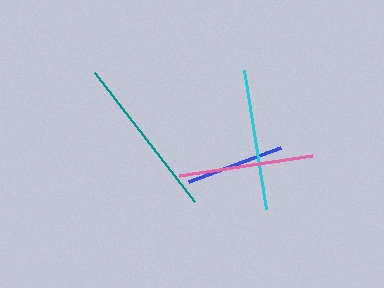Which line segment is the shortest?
The blue line is the shortest at approximately 99 pixels.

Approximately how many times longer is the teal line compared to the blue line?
The teal line is approximately 1.7 times the length of the blue line.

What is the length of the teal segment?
The teal segment is approximately 163 pixels long.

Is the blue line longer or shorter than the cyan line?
The cyan line is longer than the blue line.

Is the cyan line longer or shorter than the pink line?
The cyan line is longer than the pink line.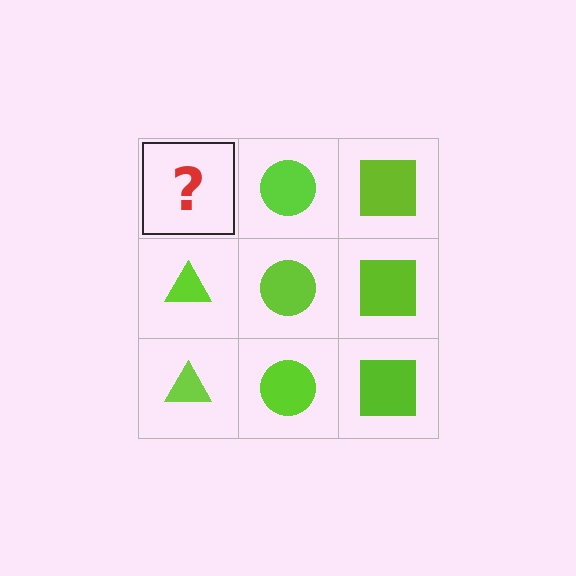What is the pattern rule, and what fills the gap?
The rule is that each column has a consistent shape. The gap should be filled with a lime triangle.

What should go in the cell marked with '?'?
The missing cell should contain a lime triangle.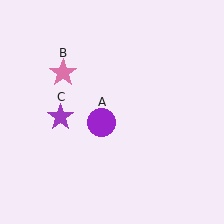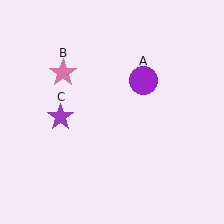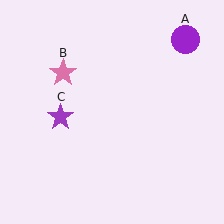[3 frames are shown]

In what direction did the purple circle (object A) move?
The purple circle (object A) moved up and to the right.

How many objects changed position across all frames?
1 object changed position: purple circle (object A).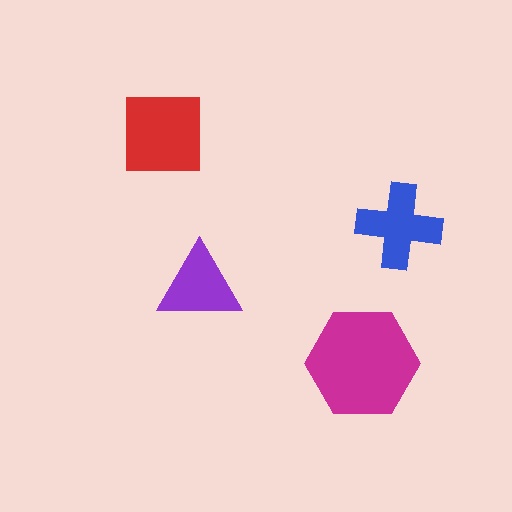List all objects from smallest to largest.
The purple triangle, the blue cross, the red square, the magenta hexagon.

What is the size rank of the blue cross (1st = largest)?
3rd.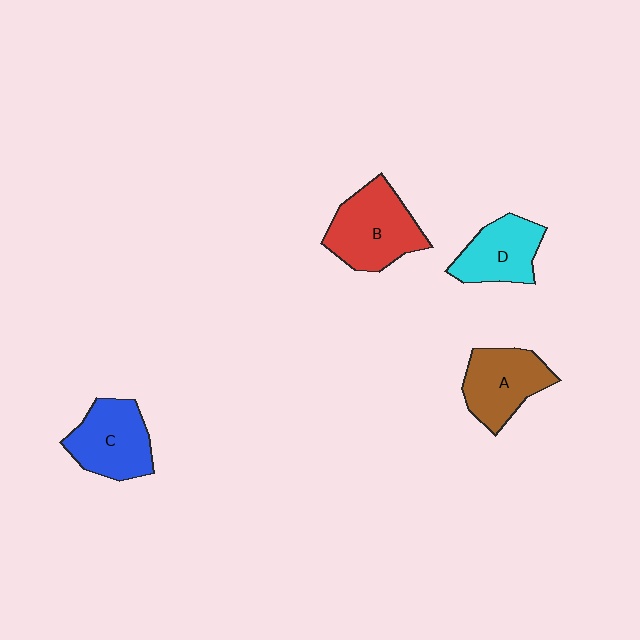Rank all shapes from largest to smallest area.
From largest to smallest: B (red), C (blue), A (brown), D (cyan).